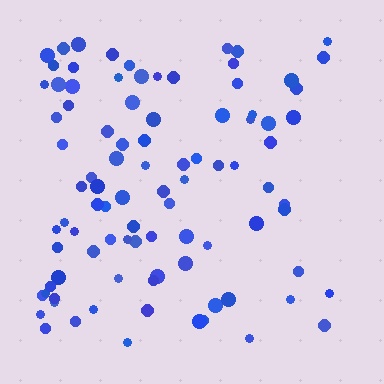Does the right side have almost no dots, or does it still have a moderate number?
Still a moderate number, just noticeably fewer than the left.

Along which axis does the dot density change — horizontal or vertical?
Horizontal.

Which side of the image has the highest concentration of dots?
The left.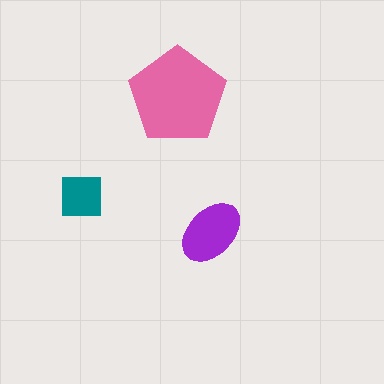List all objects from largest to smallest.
The pink pentagon, the purple ellipse, the teal square.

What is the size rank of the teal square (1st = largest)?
3rd.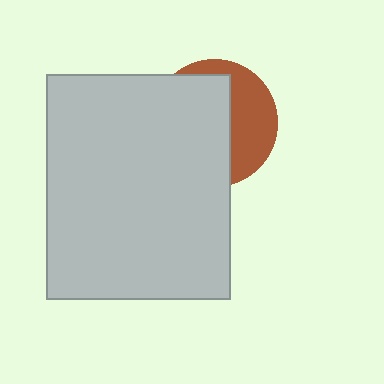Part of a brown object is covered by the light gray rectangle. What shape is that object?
It is a circle.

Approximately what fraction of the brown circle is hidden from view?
Roughly 62% of the brown circle is hidden behind the light gray rectangle.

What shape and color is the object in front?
The object in front is a light gray rectangle.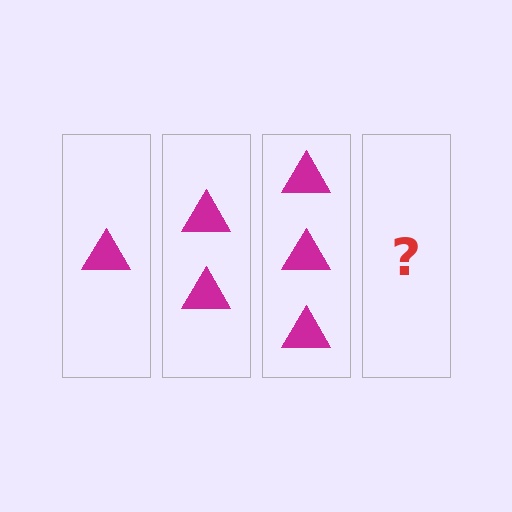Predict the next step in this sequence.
The next step is 4 triangles.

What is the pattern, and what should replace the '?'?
The pattern is that each step adds one more triangle. The '?' should be 4 triangles.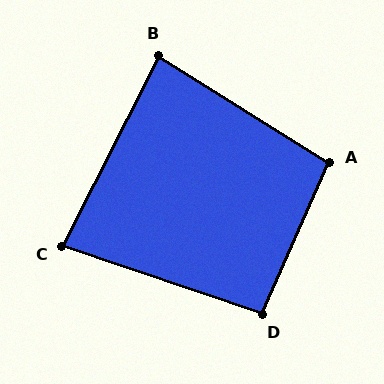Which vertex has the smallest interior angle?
C, at approximately 82 degrees.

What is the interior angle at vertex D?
Approximately 95 degrees (obtuse).